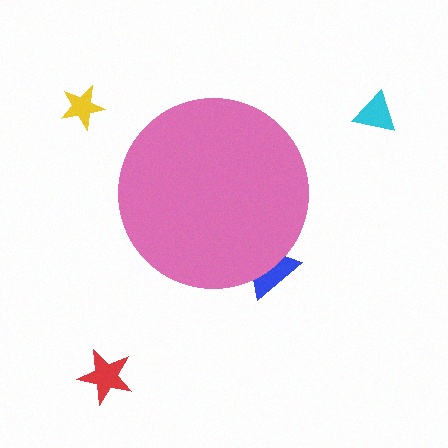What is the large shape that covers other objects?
A pink circle.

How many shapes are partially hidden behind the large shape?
1 shape is partially hidden.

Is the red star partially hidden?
No, the red star is fully visible.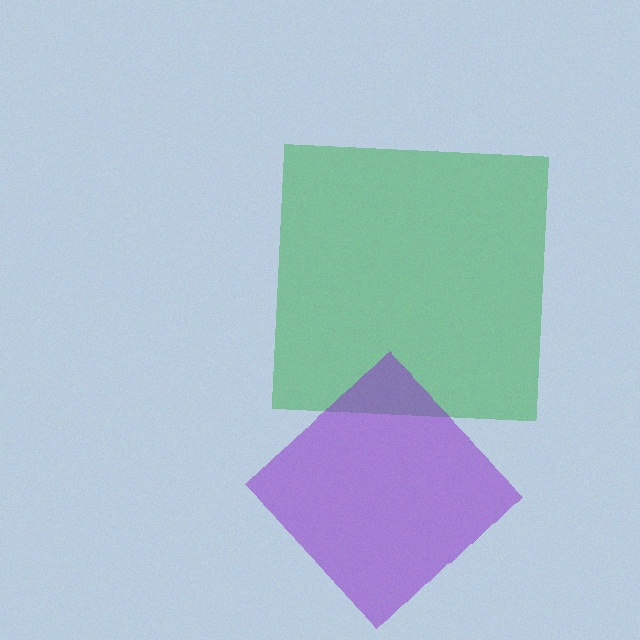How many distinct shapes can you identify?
There are 2 distinct shapes: a green square, a purple diamond.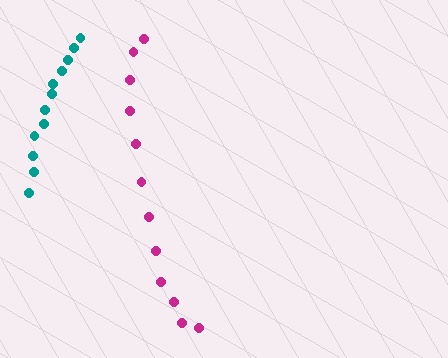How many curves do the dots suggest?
There are 2 distinct paths.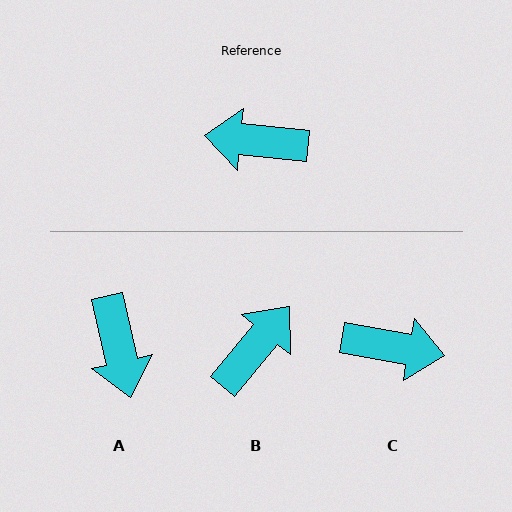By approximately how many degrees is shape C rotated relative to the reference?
Approximately 175 degrees counter-clockwise.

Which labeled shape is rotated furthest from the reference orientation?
C, about 175 degrees away.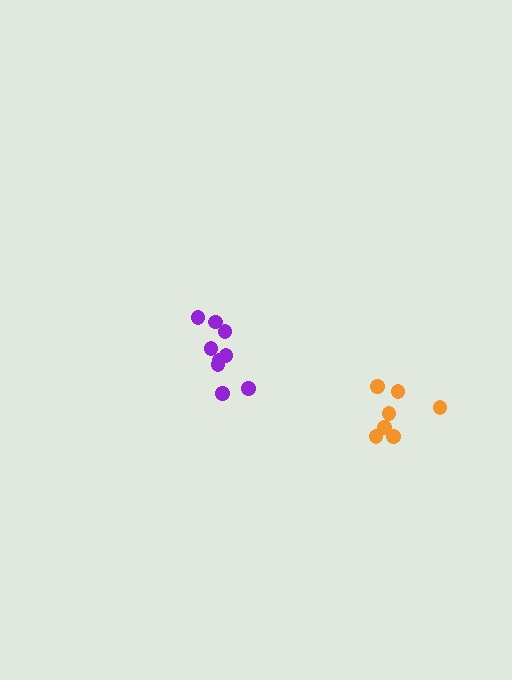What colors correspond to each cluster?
The clusters are colored: orange, purple.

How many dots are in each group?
Group 1: 7 dots, Group 2: 9 dots (16 total).